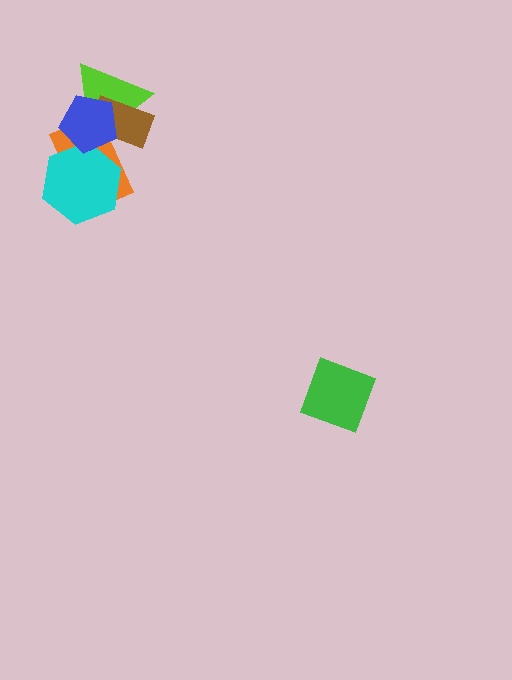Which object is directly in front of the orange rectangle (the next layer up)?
The cyan hexagon is directly in front of the orange rectangle.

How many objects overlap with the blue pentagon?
4 objects overlap with the blue pentagon.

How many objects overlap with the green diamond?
0 objects overlap with the green diamond.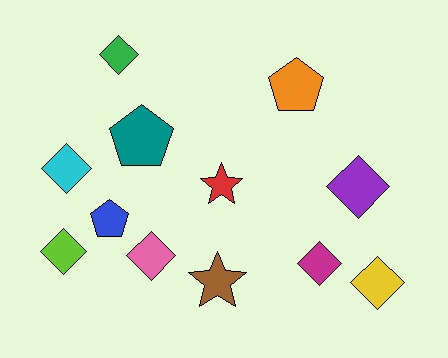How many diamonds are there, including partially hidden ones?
There are 7 diamonds.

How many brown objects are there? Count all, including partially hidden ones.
There is 1 brown object.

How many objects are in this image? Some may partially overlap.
There are 12 objects.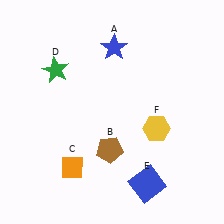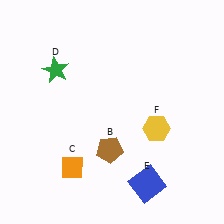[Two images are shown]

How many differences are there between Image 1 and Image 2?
There is 1 difference between the two images.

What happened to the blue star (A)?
The blue star (A) was removed in Image 2. It was in the top-right area of Image 1.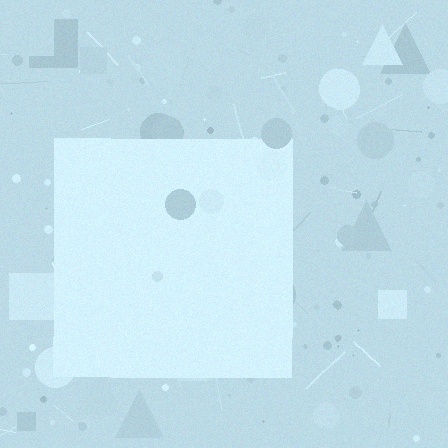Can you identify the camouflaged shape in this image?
The camouflaged shape is a square.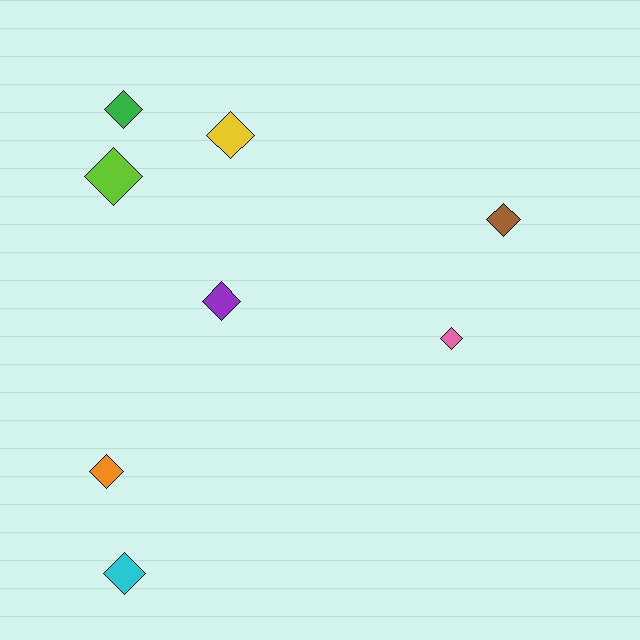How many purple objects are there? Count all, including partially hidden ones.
There is 1 purple object.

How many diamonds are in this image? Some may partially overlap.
There are 8 diamonds.